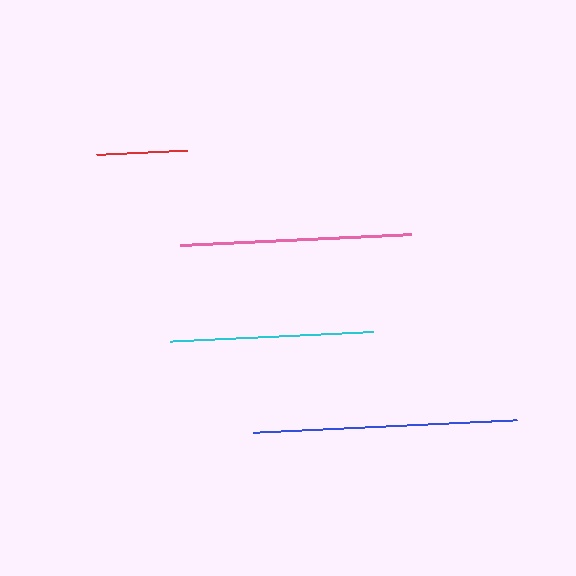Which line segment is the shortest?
The red line is the shortest at approximately 91 pixels.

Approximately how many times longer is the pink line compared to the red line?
The pink line is approximately 2.5 times the length of the red line.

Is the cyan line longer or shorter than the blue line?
The blue line is longer than the cyan line.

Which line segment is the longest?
The blue line is the longest at approximately 264 pixels.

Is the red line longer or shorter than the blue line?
The blue line is longer than the red line.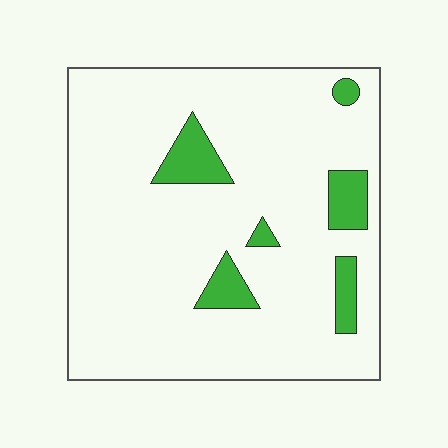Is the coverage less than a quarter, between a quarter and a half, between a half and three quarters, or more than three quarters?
Less than a quarter.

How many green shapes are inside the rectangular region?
6.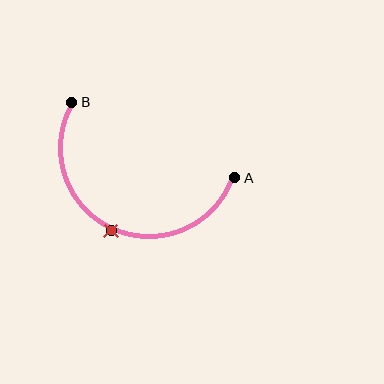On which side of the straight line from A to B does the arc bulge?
The arc bulges below the straight line connecting A and B.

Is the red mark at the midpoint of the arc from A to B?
Yes. The red mark lies on the arc at equal arc-length from both A and B — it is the arc midpoint.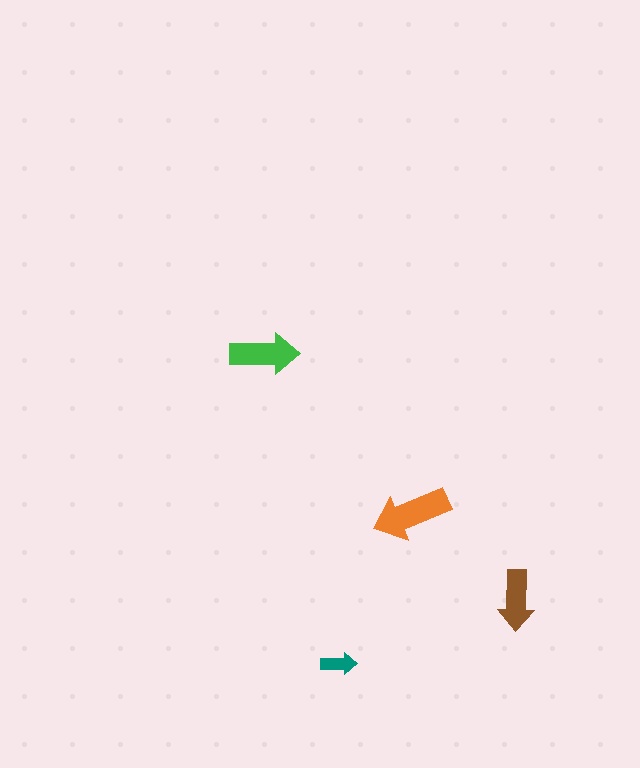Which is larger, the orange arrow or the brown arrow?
The orange one.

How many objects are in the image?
There are 4 objects in the image.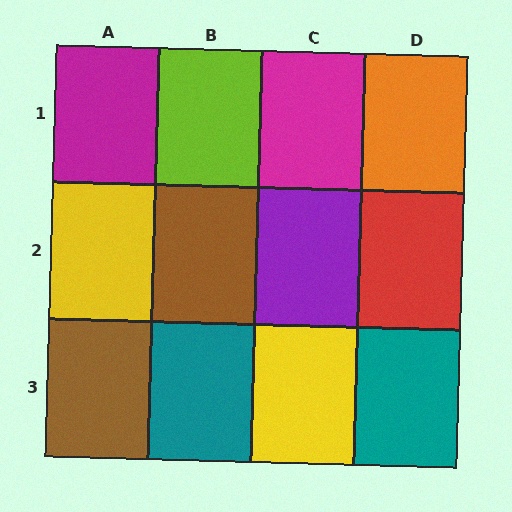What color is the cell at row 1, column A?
Magenta.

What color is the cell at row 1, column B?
Lime.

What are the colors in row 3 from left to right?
Brown, teal, yellow, teal.